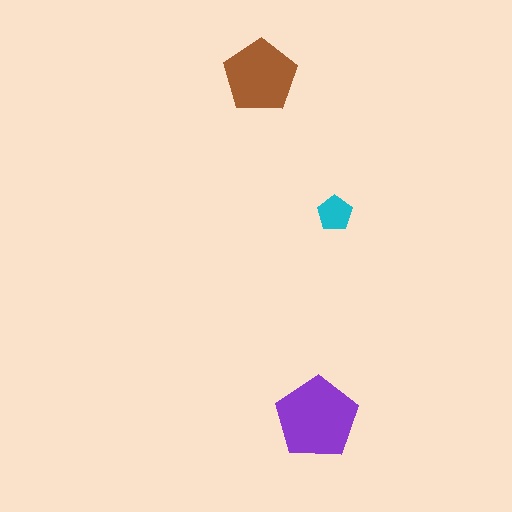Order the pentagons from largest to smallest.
the purple one, the brown one, the cyan one.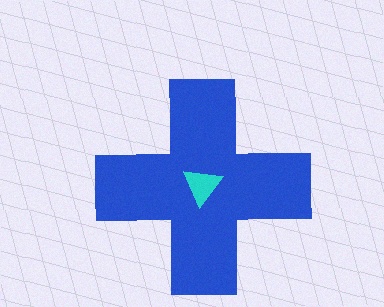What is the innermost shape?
The cyan triangle.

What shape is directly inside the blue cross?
The cyan triangle.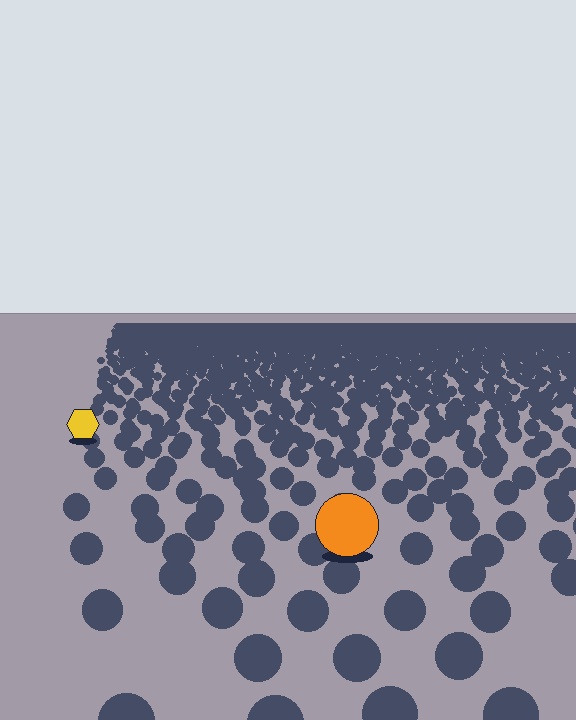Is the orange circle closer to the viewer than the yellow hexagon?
Yes. The orange circle is closer — you can tell from the texture gradient: the ground texture is coarser near it.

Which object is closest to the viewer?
The orange circle is closest. The texture marks near it are larger and more spread out.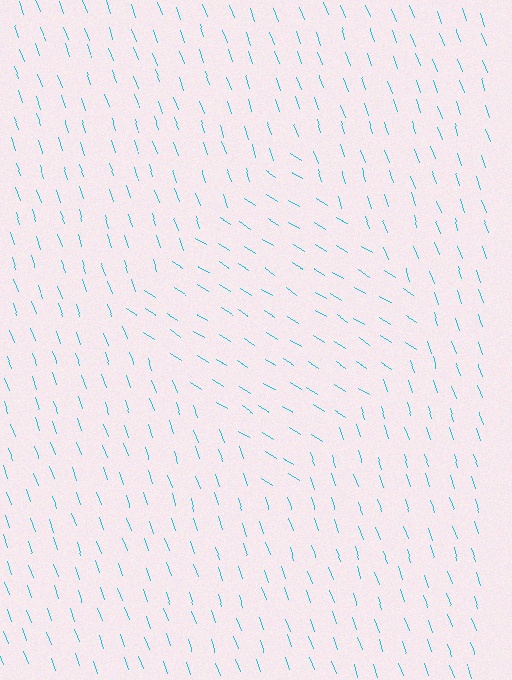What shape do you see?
I see a diamond.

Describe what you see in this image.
The image is filled with small cyan line segments. A diamond region in the image has lines oriented differently from the surrounding lines, creating a visible texture boundary.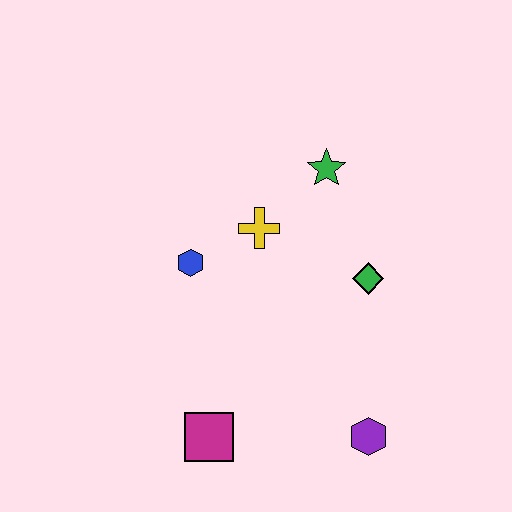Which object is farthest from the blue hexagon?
The purple hexagon is farthest from the blue hexagon.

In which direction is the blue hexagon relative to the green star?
The blue hexagon is to the left of the green star.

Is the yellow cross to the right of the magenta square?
Yes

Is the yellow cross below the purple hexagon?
No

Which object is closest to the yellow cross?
The blue hexagon is closest to the yellow cross.